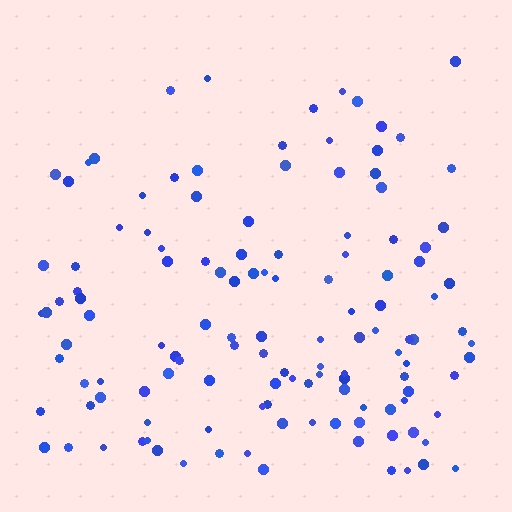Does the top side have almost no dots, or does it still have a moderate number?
Still a moderate number, just noticeably fewer than the bottom.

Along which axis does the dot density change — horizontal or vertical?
Vertical.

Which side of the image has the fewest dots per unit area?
The top.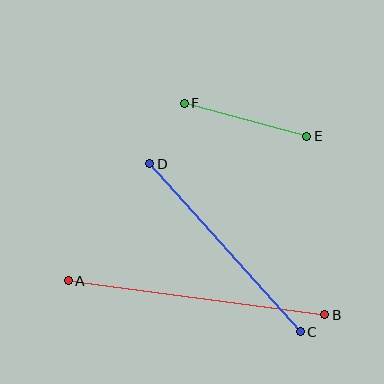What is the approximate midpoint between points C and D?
The midpoint is at approximately (225, 248) pixels.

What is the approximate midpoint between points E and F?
The midpoint is at approximately (246, 120) pixels.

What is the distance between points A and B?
The distance is approximately 259 pixels.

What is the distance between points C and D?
The distance is approximately 225 pixels.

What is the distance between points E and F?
The distance is approximately 127 pixels.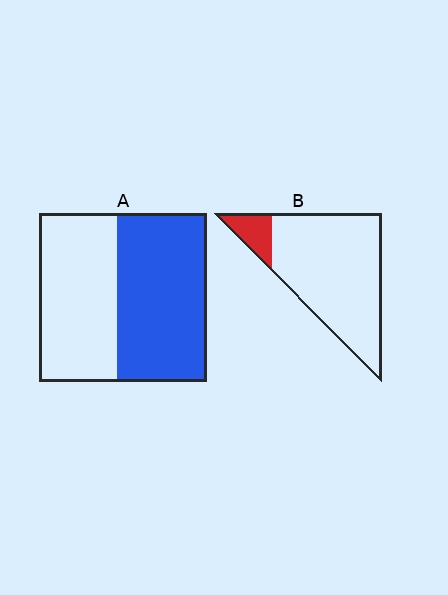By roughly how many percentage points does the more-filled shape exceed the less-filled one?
By roughly 40 percentage points (A over B).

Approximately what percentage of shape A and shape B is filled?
A is approximately 55% and B is approximately 10%.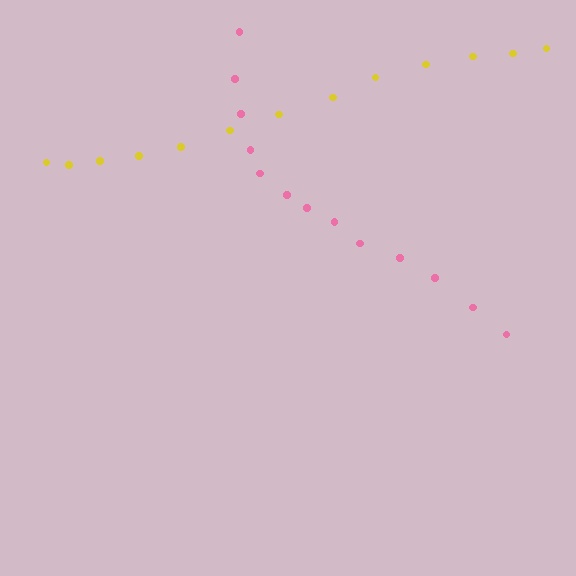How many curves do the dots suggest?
There are 2 distinct paths.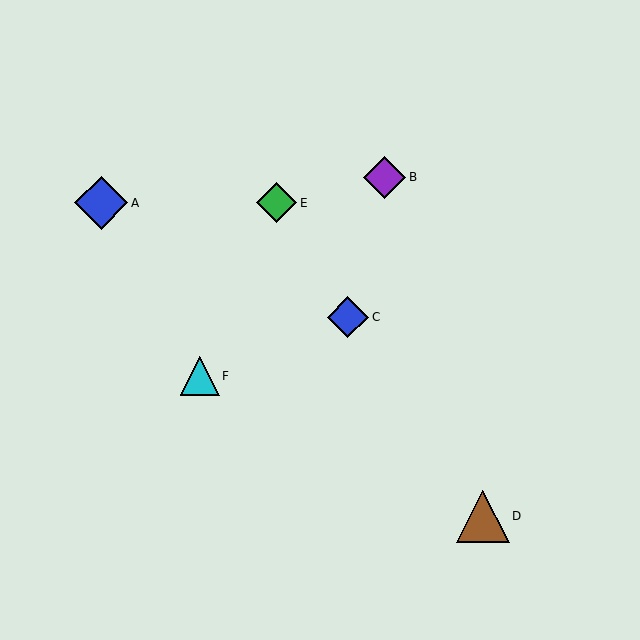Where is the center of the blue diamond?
The center of the blue diamond is at (101, 203).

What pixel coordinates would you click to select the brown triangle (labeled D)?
Click at (483, 516) to select the brown triangle D.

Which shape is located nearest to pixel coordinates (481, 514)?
The brown triangle (labeled D) at (483, 516) is nearest to that location.